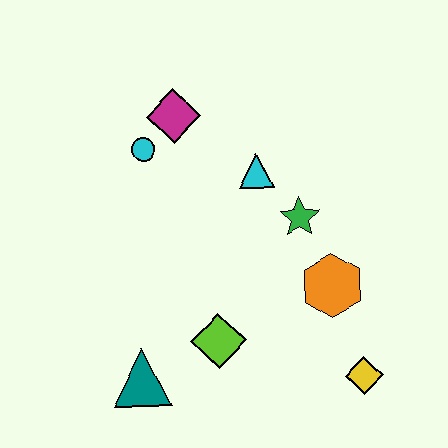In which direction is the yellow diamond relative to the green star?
The yellow diamond is below the green star.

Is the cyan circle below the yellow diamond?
No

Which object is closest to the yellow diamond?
The orange hexagon is closest to the yellow diamond.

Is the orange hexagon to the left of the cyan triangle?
No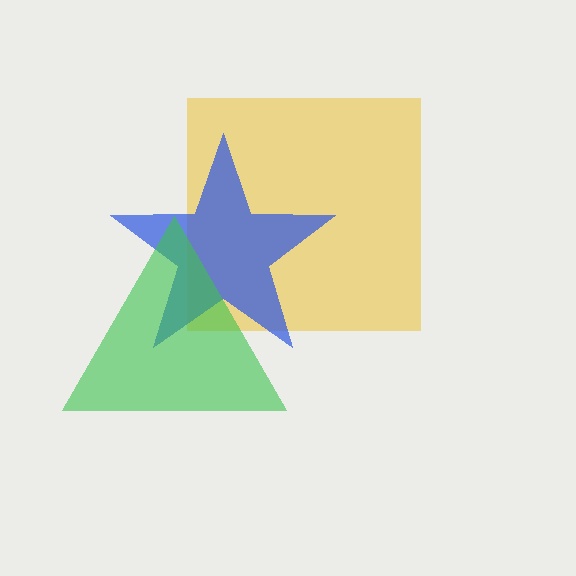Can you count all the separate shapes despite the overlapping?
Yes, there are 3 separate shapes.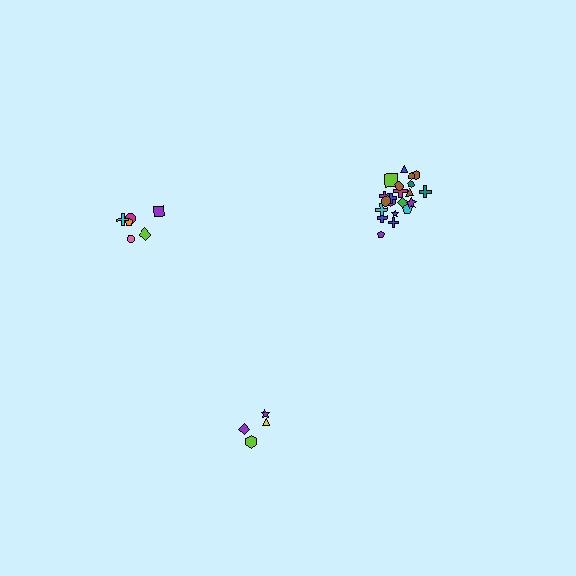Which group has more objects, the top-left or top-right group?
The top-right group.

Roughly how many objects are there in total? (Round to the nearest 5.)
Roughly 30 objects in total.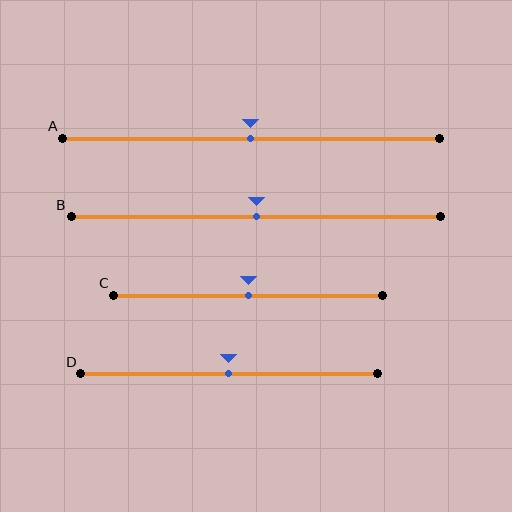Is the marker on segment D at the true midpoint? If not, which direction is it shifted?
Yes, the marker on segment D is at the true midpoint.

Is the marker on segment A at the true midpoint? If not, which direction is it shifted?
Yes, the marker on segment A is at the true midpoint.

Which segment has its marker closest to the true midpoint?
Segment A has its marker closest to the true midpoint.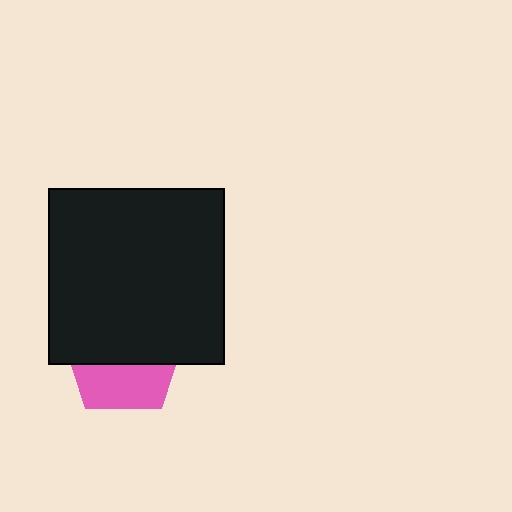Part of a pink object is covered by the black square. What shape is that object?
It is a pentagon.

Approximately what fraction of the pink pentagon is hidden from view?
Roughly 60% of the pink pentagon is hidden behind the black square.